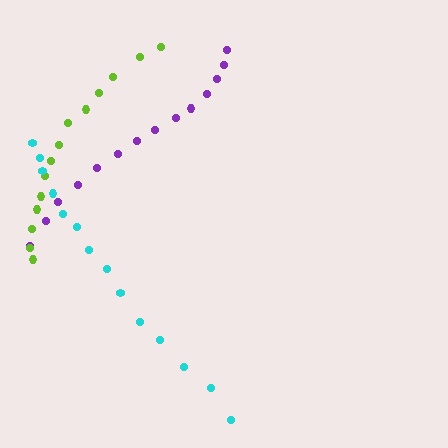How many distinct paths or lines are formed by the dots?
There are 3 distinct paths.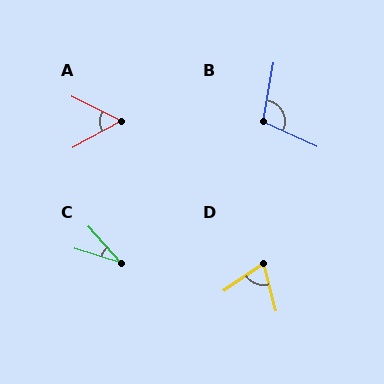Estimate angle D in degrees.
Approximately 69 degrees.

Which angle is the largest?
B, at approximately 105 degrees.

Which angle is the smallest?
C, at approximately 31 degrees.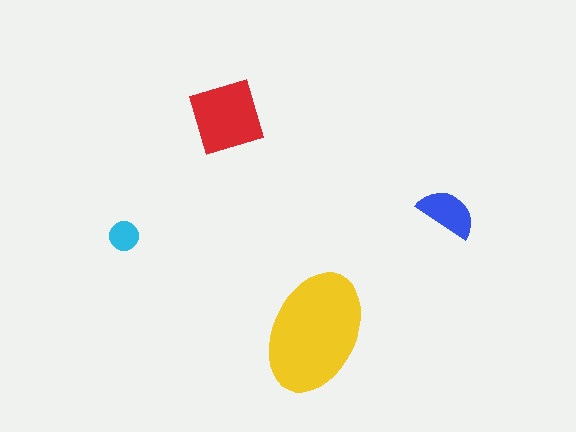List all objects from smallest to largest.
The cyan circle, the blue semicircle, the red diamond, the yellow ellipse.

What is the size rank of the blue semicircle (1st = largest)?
3rd.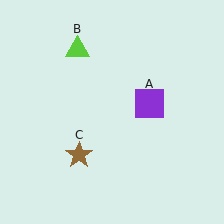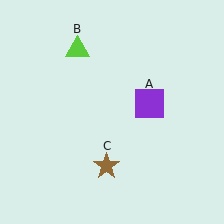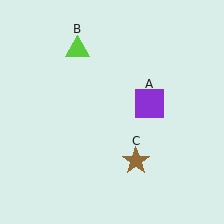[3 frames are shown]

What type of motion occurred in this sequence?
The brown star (object C) rotated counterclockwise around the center of the scene.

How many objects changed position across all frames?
1 object changed position: brown star (object C).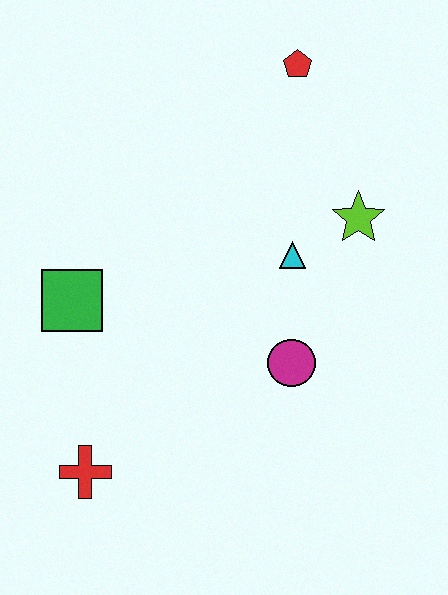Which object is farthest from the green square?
The red pentagon is farthest from the green square.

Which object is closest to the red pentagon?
The lime star is closest to the red pentagon.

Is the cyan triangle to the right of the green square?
Yes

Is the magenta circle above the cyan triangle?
No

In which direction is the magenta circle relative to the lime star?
The magenta circle is below the lime star.